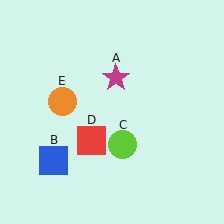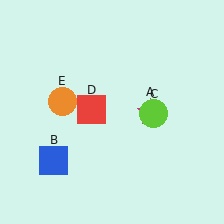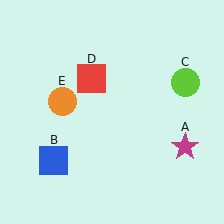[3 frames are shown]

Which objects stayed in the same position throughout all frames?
Blue square (object B) and orange circle (object E) remained stationary.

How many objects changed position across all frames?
3 objects changed position: magenta star (object A), lime circle (object C), red square (object D).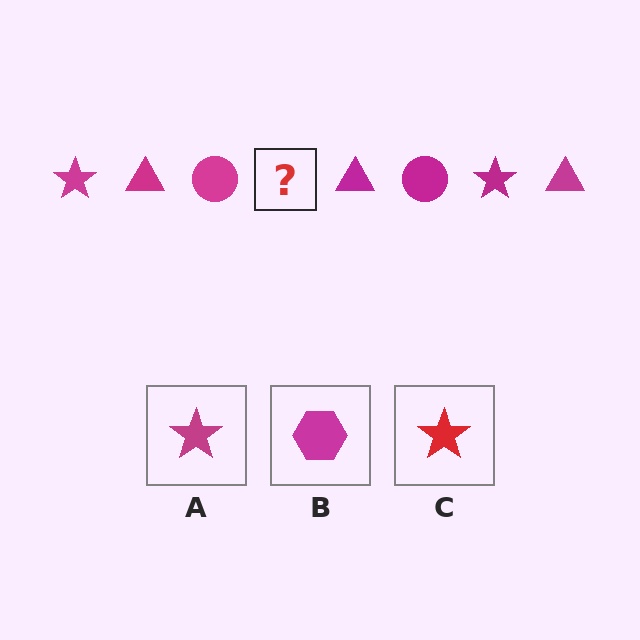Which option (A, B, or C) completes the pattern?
A.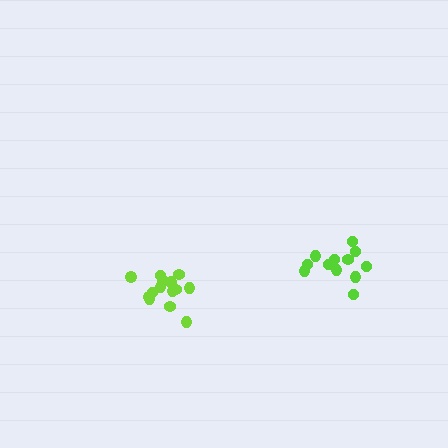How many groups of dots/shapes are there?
There are 2 groups.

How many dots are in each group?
Group 1: 12 dots, Group 2: 14 dots (26 total).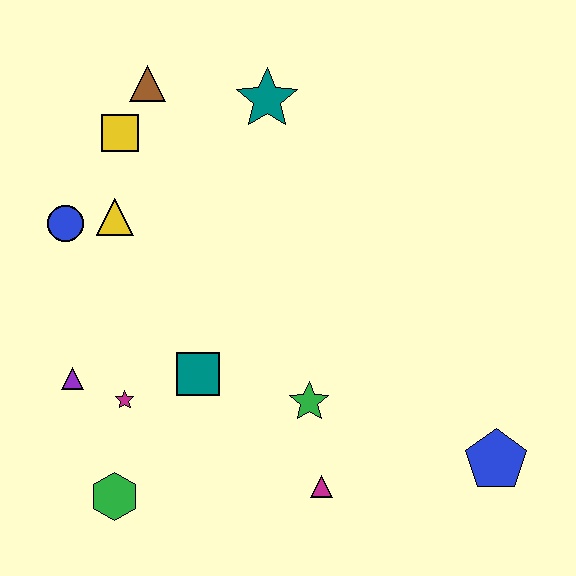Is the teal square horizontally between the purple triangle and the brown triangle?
No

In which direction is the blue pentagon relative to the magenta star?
The blue pentagon is to the right of the magenta star.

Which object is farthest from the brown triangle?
The blue pentagon is farthest from the brown triangle.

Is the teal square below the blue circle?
Yes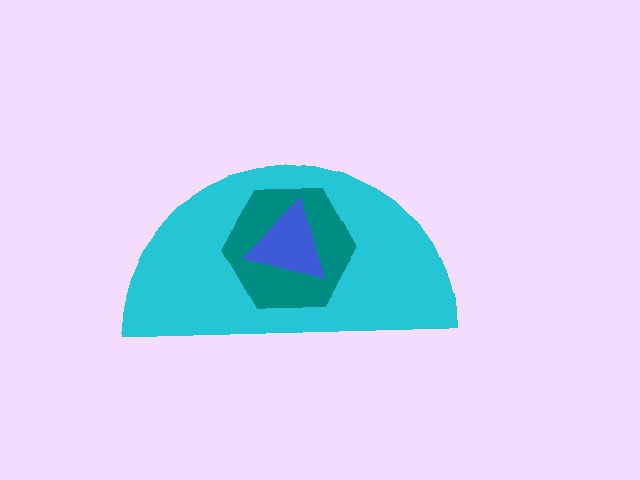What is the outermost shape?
The cyan semicircle.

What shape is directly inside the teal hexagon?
The blue triangle.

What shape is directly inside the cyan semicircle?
The teal hexagon.